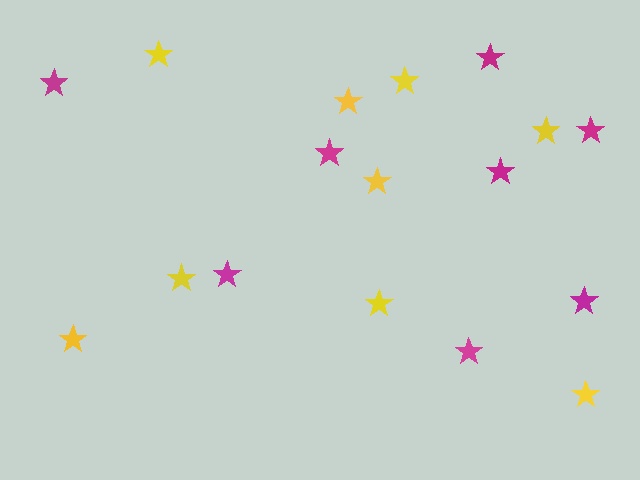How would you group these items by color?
There are 2 groups: one group of magenta stars (8) and one group of yellow stars (9).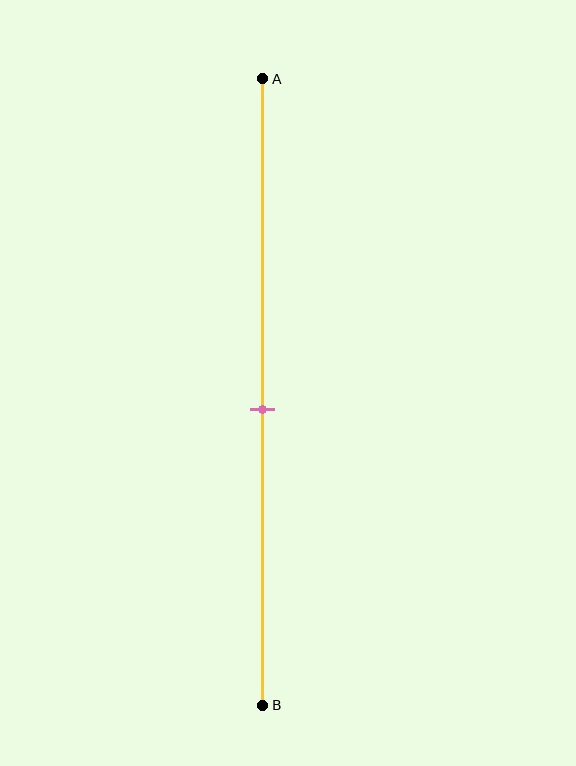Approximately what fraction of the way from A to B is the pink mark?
The pink mark is approximately 55% of the way from A to B.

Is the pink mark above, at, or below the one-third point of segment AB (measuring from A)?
The pink mark is below the one-third point of segment AB.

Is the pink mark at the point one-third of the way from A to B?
No, the mark is at about 55% from A, not at the 33% one-third point.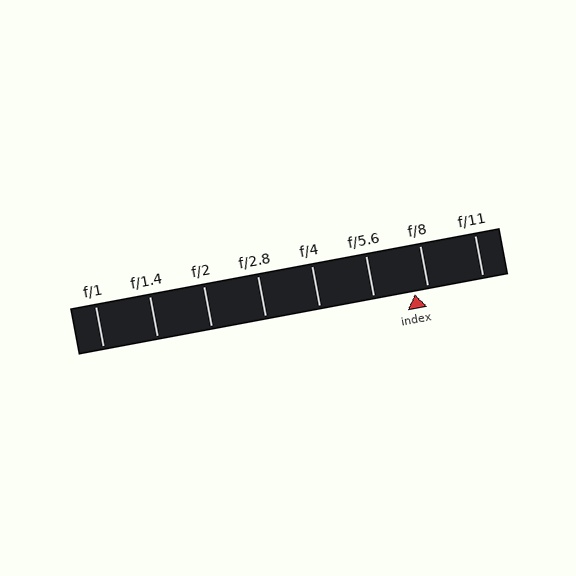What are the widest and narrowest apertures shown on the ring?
The widest aperture shown is f/1 and the narrowest is f/11.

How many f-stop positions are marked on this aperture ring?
There are 8 f-stop positions marked.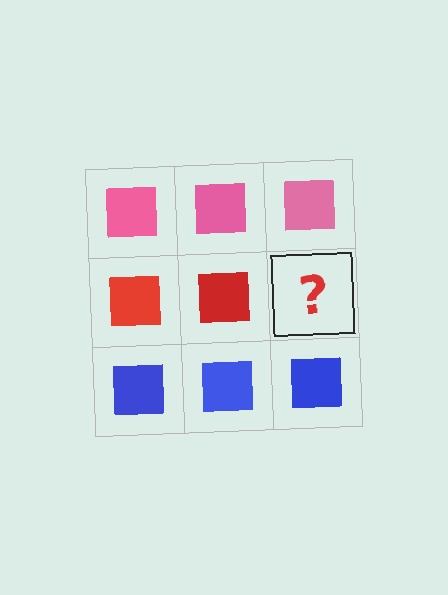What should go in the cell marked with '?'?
The missing cell should contain a red square.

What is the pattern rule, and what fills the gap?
The rule is that each row has a consistent color. The gap should be filled with a red square.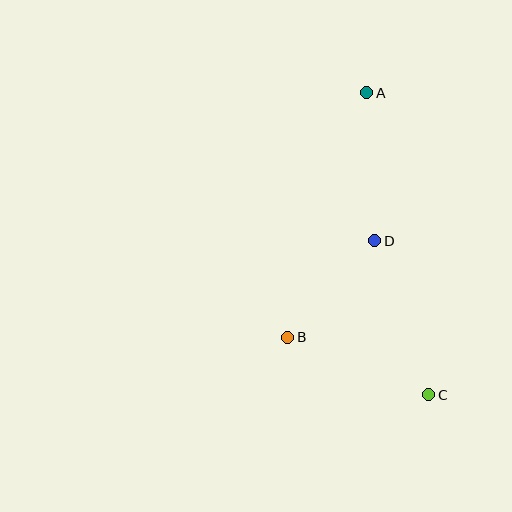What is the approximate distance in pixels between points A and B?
The distance between A and B is approximately 257 pixels.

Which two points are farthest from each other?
Points A and C are farthest from each other.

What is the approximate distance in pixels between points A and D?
The distance between A and D is approximately 148 pixels.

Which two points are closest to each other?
Points B and D are closest to each other.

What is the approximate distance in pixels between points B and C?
The distance between B and C is approximately 152 pixels.